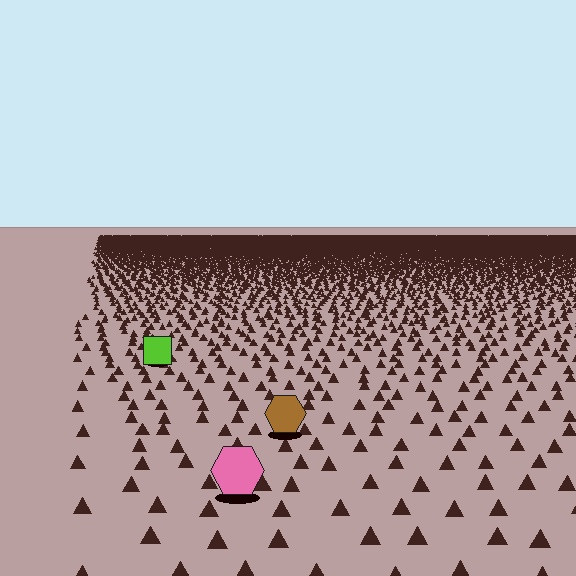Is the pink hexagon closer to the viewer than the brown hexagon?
Yes. The pink hexagon is closer — you can tell from the texture gradient: the ground texture is coarser near it.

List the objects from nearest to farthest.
From nearest to farthest: the pink hexagon, the brown hexagon, the lime square.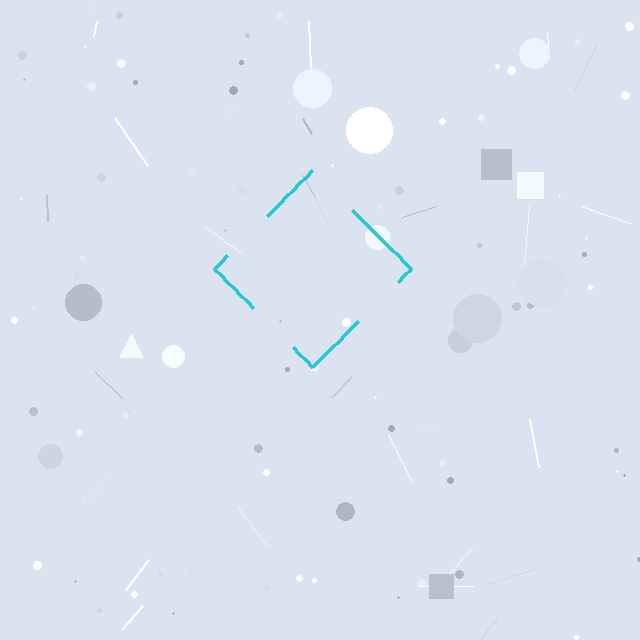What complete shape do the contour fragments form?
The contour fragments form a diamond.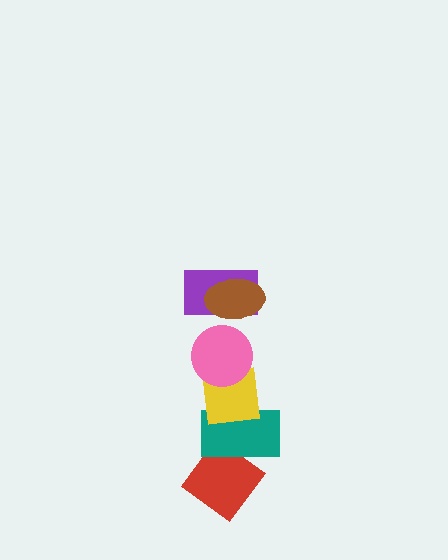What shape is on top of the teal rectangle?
The yellow square is on top of the teal rectangle.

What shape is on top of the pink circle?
The purple rectangle is on top of the pink circle.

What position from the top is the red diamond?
The red diamond is 6th from the top.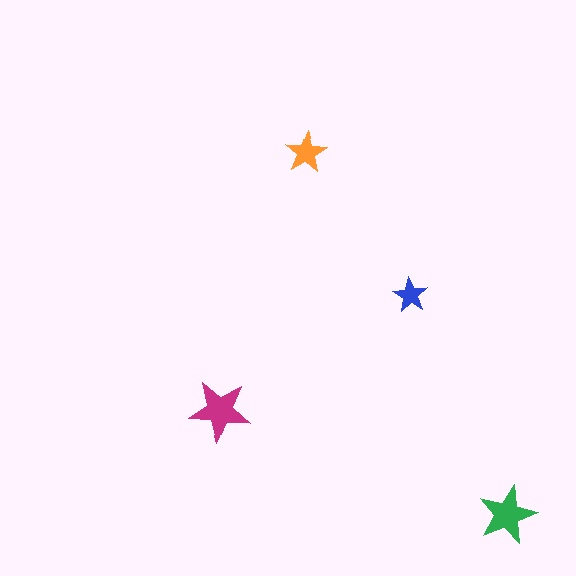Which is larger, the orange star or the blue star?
The orange one.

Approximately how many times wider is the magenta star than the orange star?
About 1.5 times wider.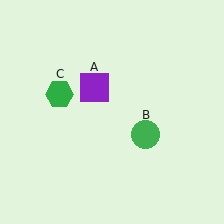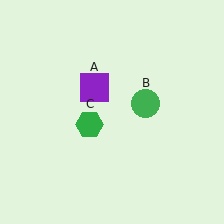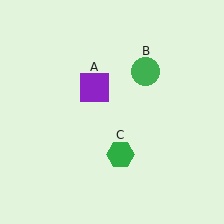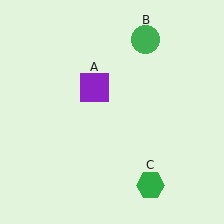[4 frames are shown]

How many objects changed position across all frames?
2 objects changed position: green circle (object B), green hexagon (object C).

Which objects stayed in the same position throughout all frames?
Purple square (object A) remained stationary.